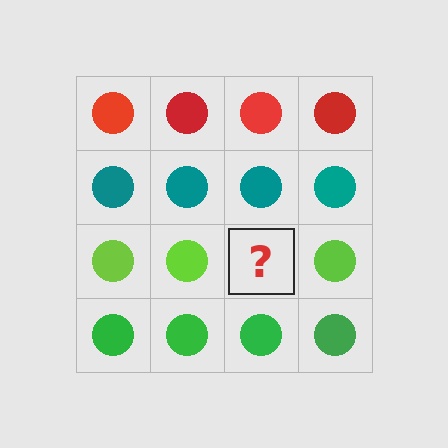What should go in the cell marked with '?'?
The missing cell should contain a lime circle.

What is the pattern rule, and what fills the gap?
The rule is that each row has a consistent color. The gap should be filled with a lime circle.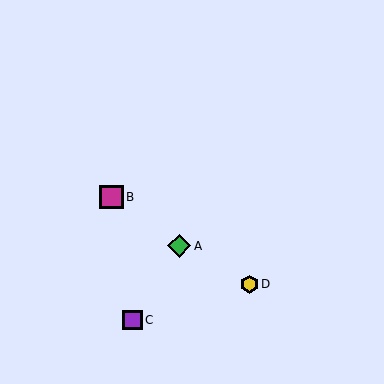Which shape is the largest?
The magenta square (labeled B) is the largest.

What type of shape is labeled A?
Shape A is a green diamond.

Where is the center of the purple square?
The center of the purple square is at (132, 320).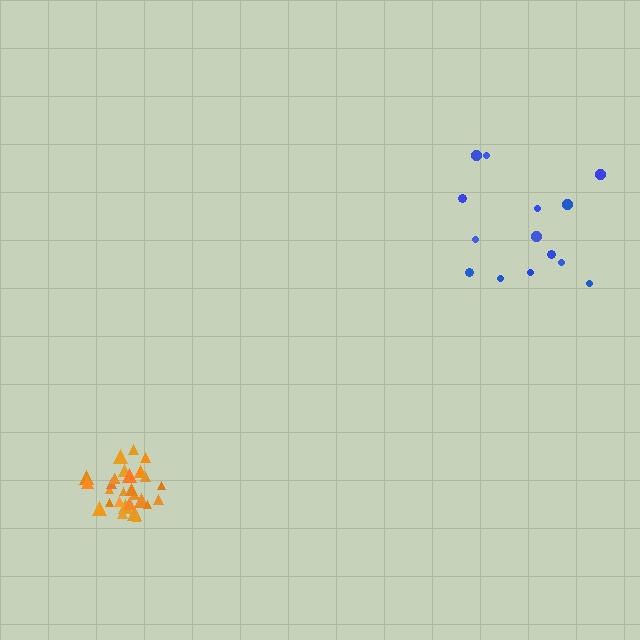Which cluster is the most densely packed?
Orange.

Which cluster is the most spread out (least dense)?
Blue.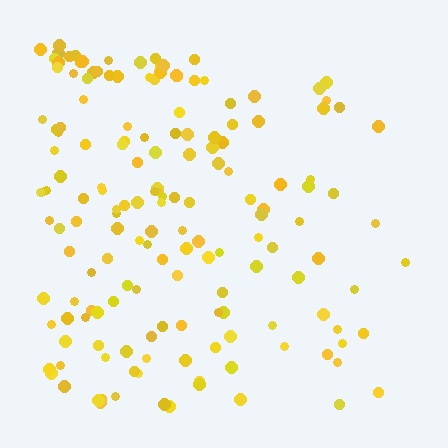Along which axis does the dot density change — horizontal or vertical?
Horizontal.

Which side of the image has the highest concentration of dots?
The left.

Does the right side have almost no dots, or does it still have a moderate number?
Still a moderate number, just noticeably fewer than the left.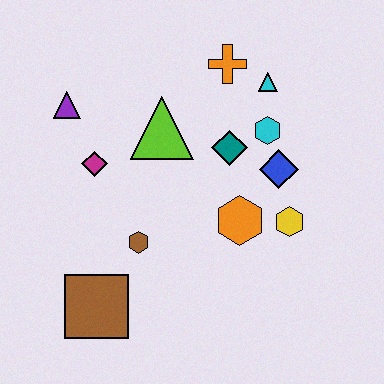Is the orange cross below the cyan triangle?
No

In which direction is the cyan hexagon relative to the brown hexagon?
The cyan hexagon is to the right of the brown hexagon.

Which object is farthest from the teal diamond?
The brown square is farthest from the teal diamond.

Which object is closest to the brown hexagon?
The brown square is closest to the brown hexagon.